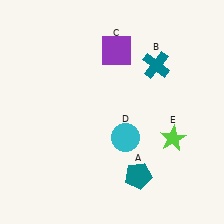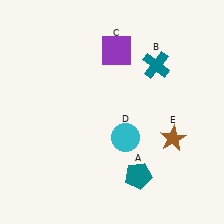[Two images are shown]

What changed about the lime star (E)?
In Image 1, E is lime. In Image 2, it changed to brown.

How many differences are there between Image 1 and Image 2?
There is 1 difference between the two images.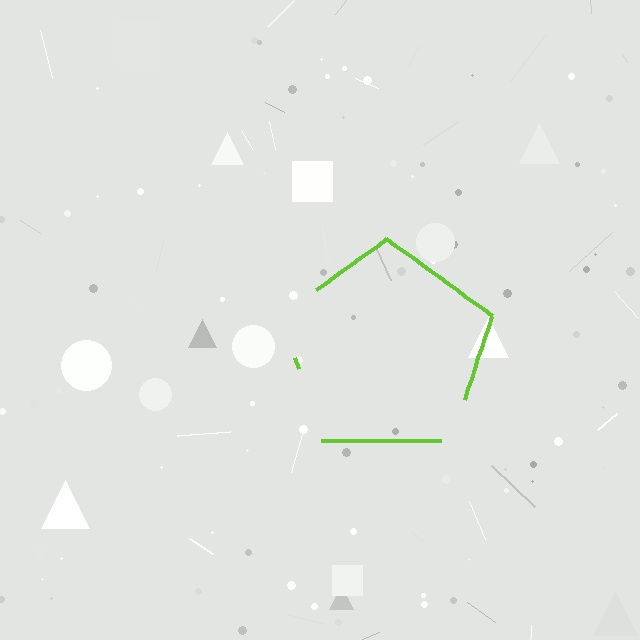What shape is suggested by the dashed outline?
The dashed outline suggests a pentagon.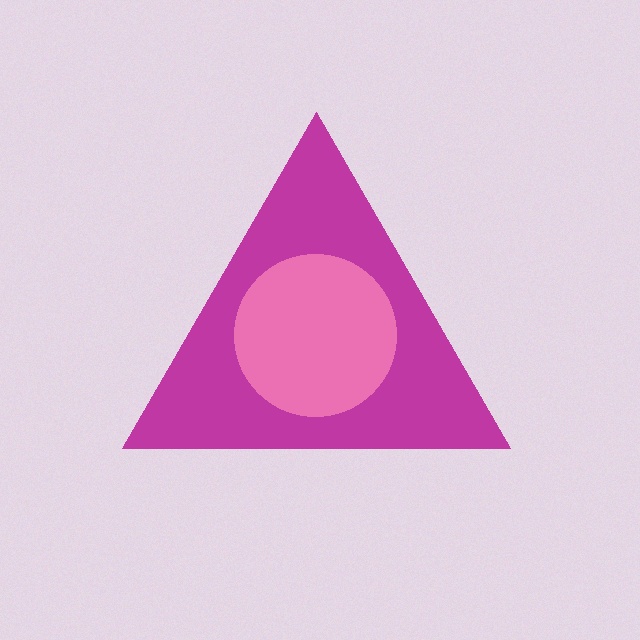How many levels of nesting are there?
2.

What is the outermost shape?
The magenta triangle.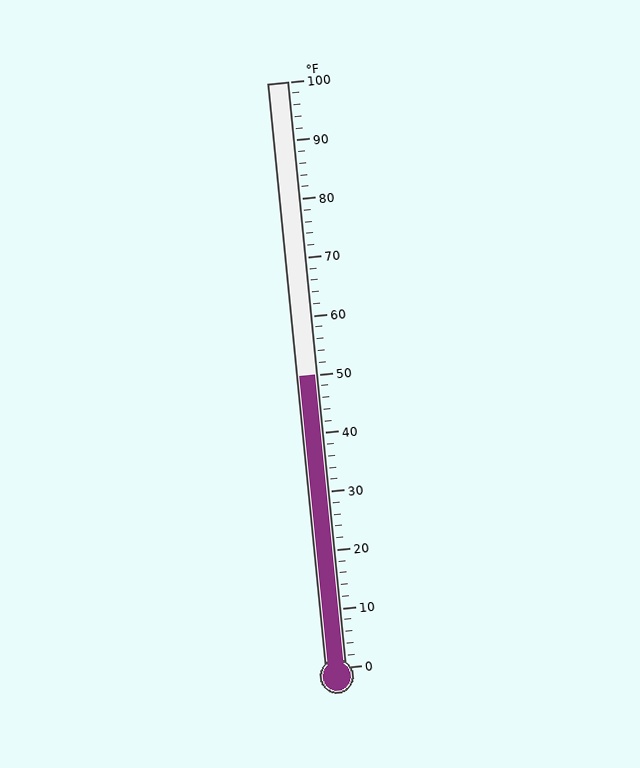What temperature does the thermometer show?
The thermometer shows approximately 50°F.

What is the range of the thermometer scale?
The thermometer scale ranges from 0°F to 100°F.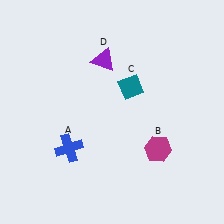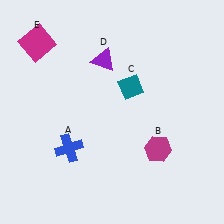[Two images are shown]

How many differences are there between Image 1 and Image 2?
There is 1 difference between the two images.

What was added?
A magenta square (E) was added in Image 2.